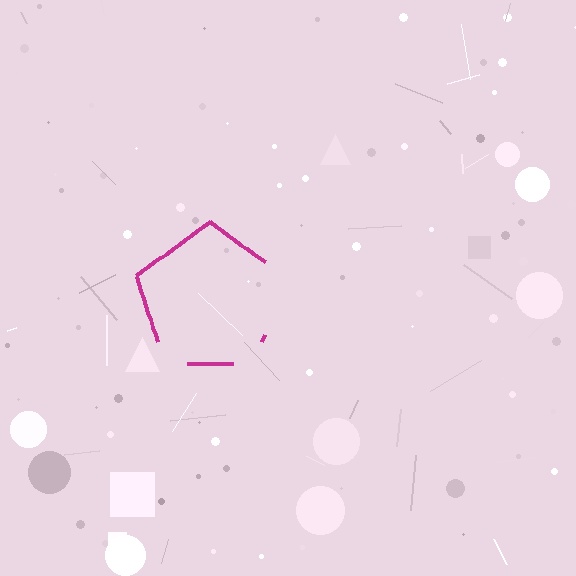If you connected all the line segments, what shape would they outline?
They would outline a pentagon.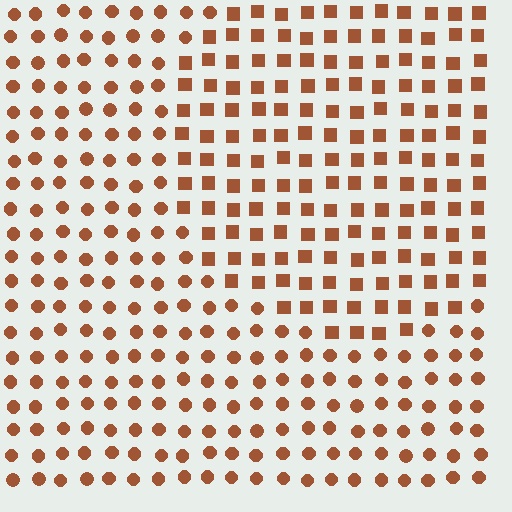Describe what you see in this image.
The image is filled with small brown elements arranged in a uniform grid. A circle-shaped region contains squares, while the surrounding area contains circles. The boundary is defined purely by the change in element shape.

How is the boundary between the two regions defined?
The boundary is defined by a change in element shape: squares inside vs. circles outside. All elements share the same color and spacing.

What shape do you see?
I see a circle.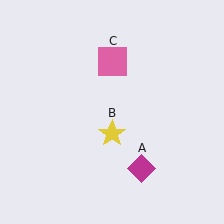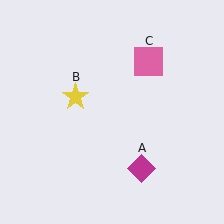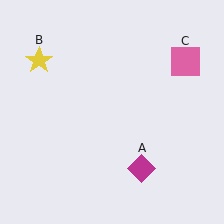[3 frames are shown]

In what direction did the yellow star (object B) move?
The yellow star (object B) moved up and to the left.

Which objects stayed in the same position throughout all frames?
Magenta diamond (object A) remained stationary.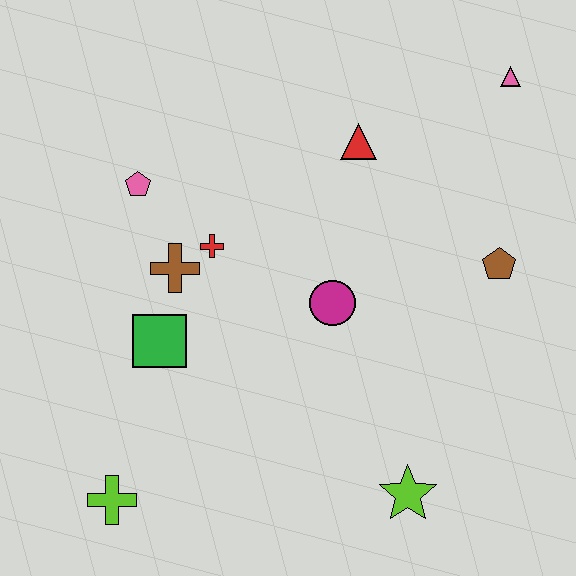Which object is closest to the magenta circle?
The red cross is closest to the magenta circle.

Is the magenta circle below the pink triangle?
Yes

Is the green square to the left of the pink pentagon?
No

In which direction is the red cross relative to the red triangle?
The red cross is to the left of the red triangle.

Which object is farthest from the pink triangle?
The lime cross is farthest from the pink triangle.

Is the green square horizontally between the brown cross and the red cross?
No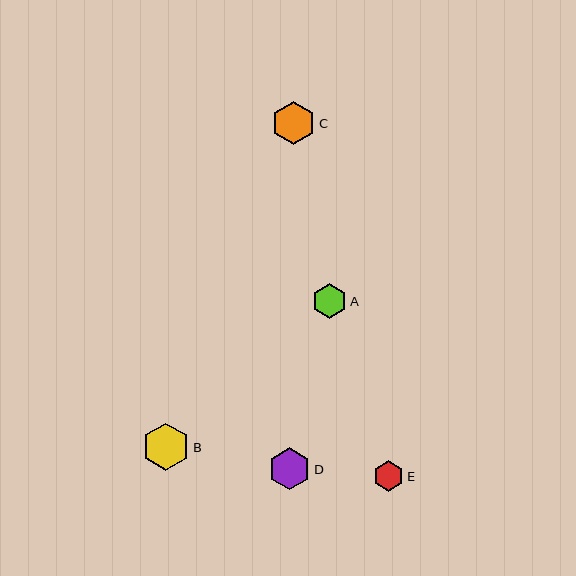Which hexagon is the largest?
Hexagon B is the largest with a size of approximately 48 pixels.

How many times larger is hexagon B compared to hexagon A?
Hexagon B is approximately 1.4 times the size of hexagon A.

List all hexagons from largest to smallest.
From largest to smallest: B, C, D, A, E.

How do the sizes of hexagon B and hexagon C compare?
Hexagon B and hexagon C are approximately the same size.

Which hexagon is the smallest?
Hexagon E is the smallest with a size of approximately 31 pixels.